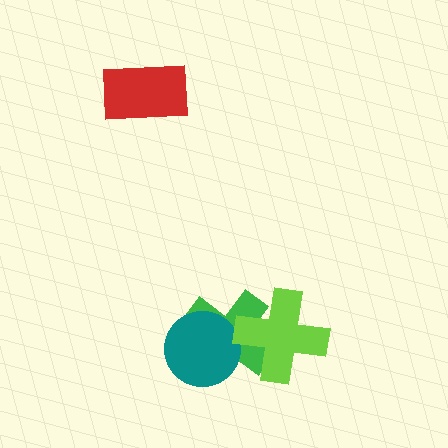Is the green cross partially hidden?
Yes, it is partially covered by another shape.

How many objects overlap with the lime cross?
1 object overlaps with the lime cross.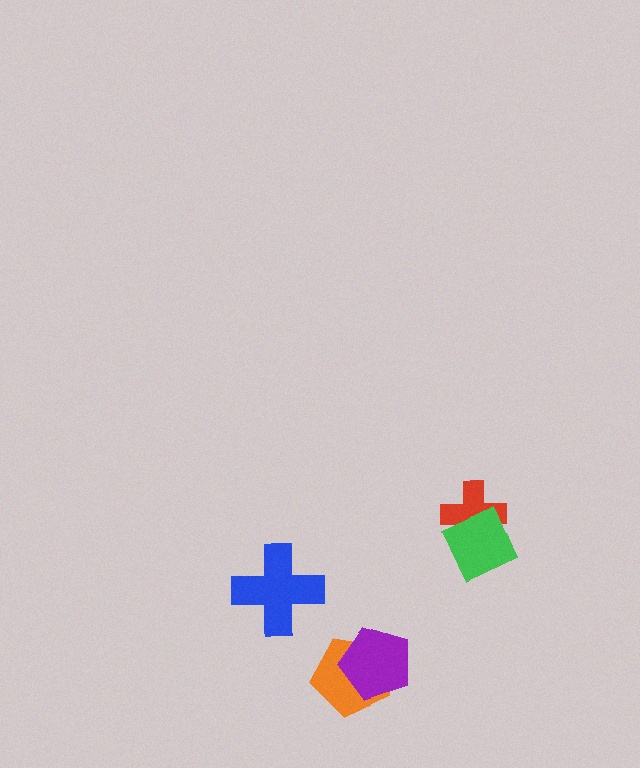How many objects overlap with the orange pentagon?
1 object overlaps with the orange pentagon.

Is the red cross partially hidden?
Yes, it is partially covered by another shape.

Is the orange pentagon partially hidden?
Yes, it is partially covered by another shape.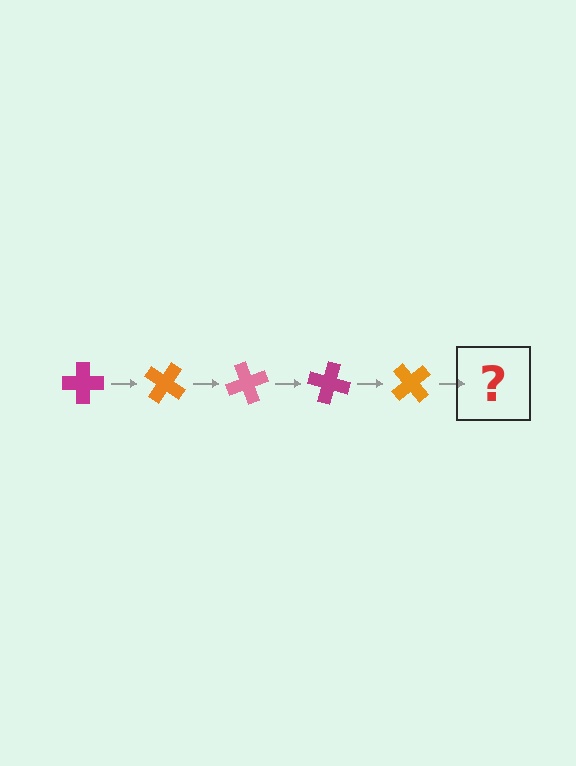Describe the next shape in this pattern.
It should be a pink cross, rotated 175 degrees from the start.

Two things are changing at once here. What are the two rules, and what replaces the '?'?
The two rules are that it rotates 35 degrees each step and the color cycles through magenta, orange, and pink. The '?' should be a pink cross, rotated 175 degrees from the start.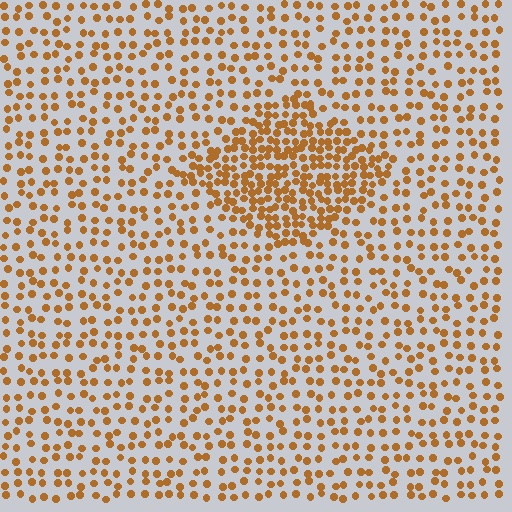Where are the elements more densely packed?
The elements are more densely packed inside the diamond boundary.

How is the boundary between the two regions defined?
The boundary is defined by a change in element density (approximately 2.2x ratio). All elements are the same color, size, and shape.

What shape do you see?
I see a diamond.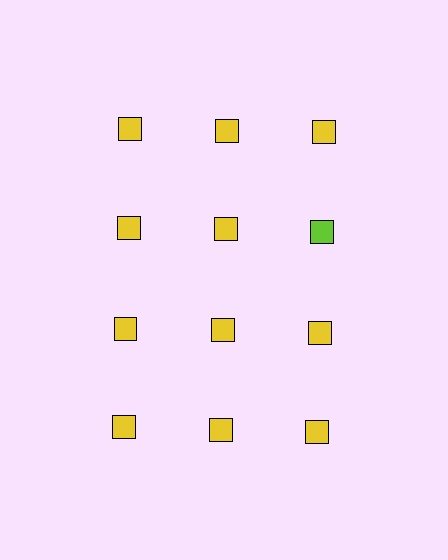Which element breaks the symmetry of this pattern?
The lime square in the second row, center column breaks the symmetry. All other shapes are yellow squares.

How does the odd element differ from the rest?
It has a different color: lime instead of yellow.